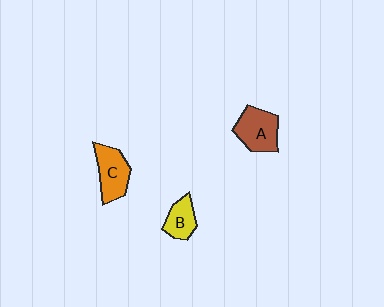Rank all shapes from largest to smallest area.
From largest to smallest: A (brown), C (orange), B (yellow).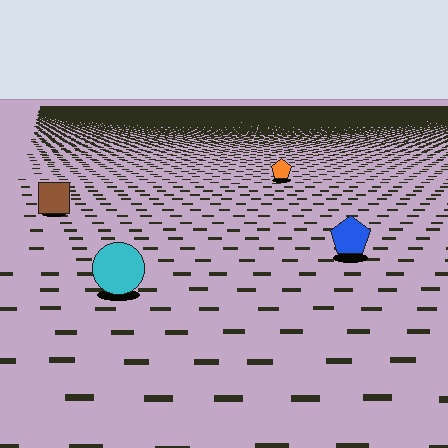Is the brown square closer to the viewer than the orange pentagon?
Yes. The brown square is closer — you can tell from the texture gradient: the ground texture is coarser near it.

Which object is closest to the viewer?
The cyan circle is closest. The texture marks near it are larger and more spread out.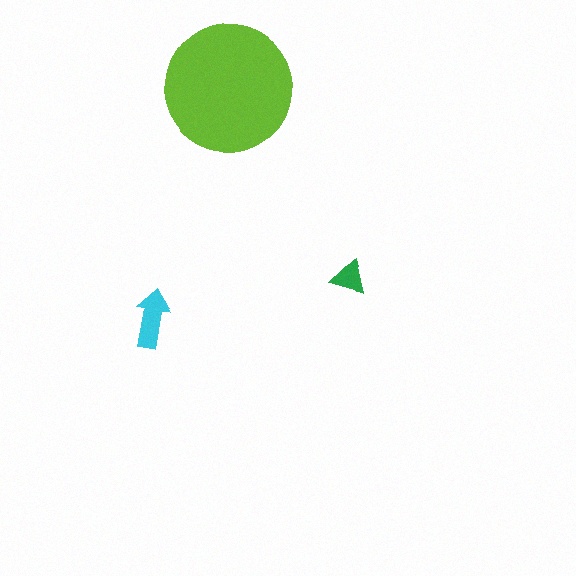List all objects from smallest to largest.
The green triangle, the cyan arrow, the lime circle.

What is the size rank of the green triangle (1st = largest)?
3rd.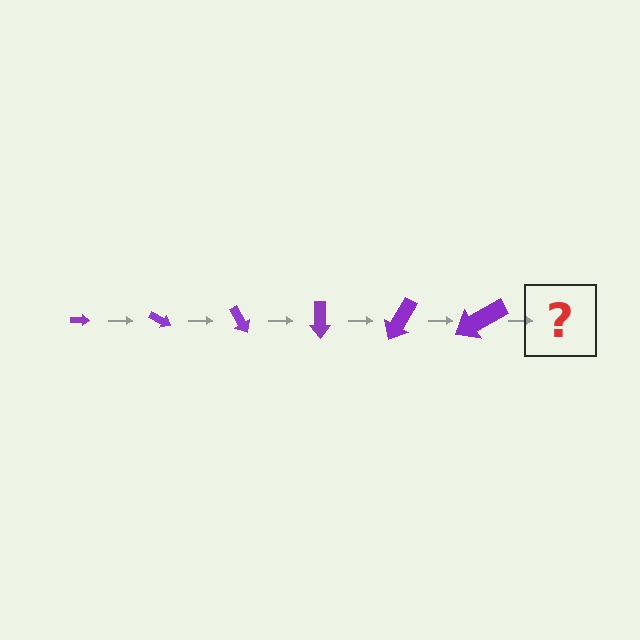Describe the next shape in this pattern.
It should be an arrow, larger than the previous one and rotated 180 degrees from the start.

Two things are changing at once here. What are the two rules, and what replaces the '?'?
The two rules are that the arrow grows larger each step and it rotates 30 degrees each step. The '?' should be an arrow, larger than the previous one and rotated 180 degrees from the start.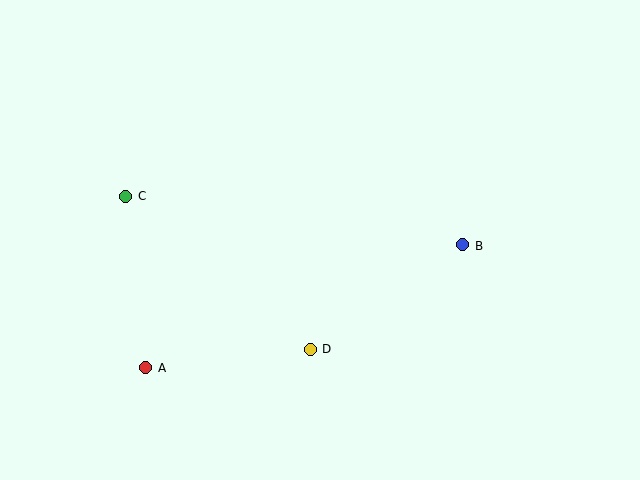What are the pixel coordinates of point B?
Point B is at (463, 245).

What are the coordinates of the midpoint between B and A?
The midpoint between B and A is at (304, 307).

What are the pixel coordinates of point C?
Point C is at (125, 196).